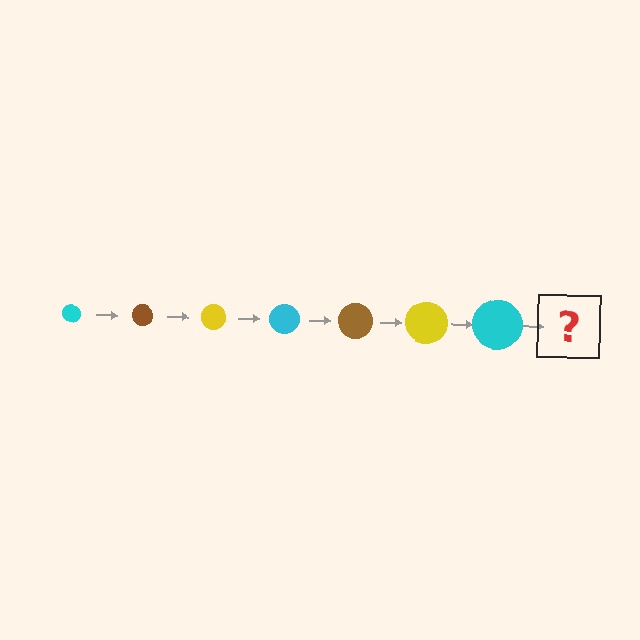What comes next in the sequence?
The next element should be a brown circle, larger than the previous one.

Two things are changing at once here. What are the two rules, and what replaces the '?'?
The two rules are that the circle grows larger each step and the color cycles through cyan, brown, and yellow. The '?' should be a brown circle, larger than the previous one.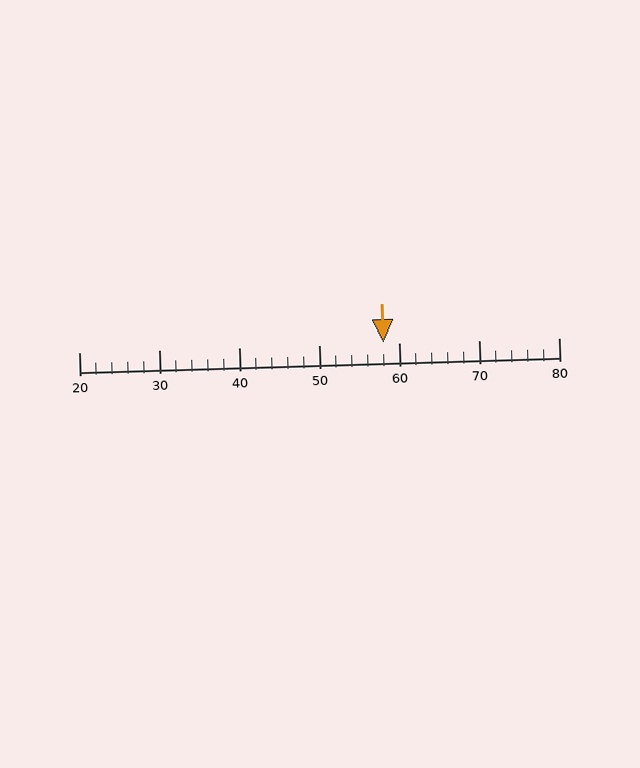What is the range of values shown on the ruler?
The ruler shows values from 20 to 80.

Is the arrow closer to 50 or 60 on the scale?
The arrow is closer to 60.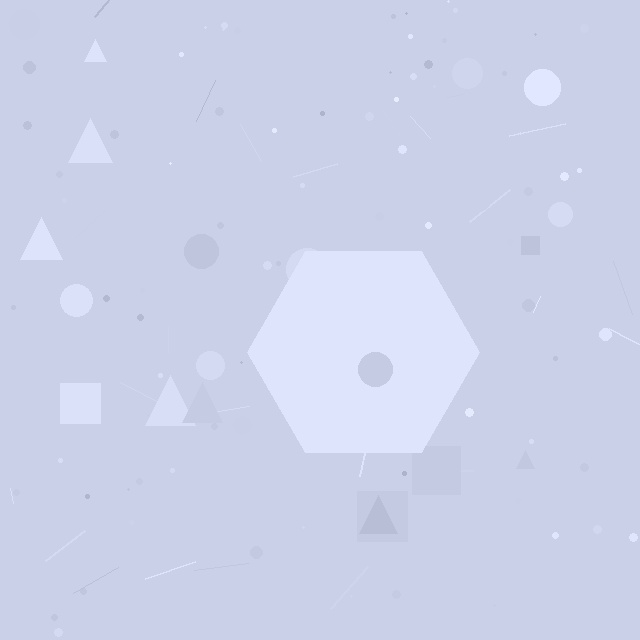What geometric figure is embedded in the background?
A hexagon is embedded in the background.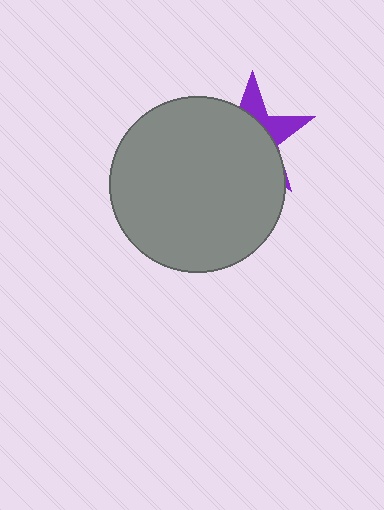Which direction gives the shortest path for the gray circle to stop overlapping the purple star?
Moving toward the lower-left gives the shortest separation.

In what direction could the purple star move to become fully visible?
The purple star could move toward the upper-right. That would shift it out from behind the gray circle entirely.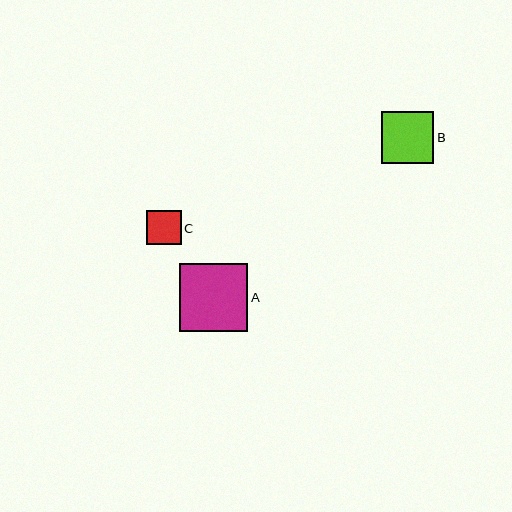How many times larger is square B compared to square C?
Square B is approximately 1.5 times the size of square C.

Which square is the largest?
Square A is the largest with a size of approximately 68 pixels.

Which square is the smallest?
Square C is the smallest with a size of approximately 34 pixels.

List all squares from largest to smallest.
From largest to smallest: A, B, C.